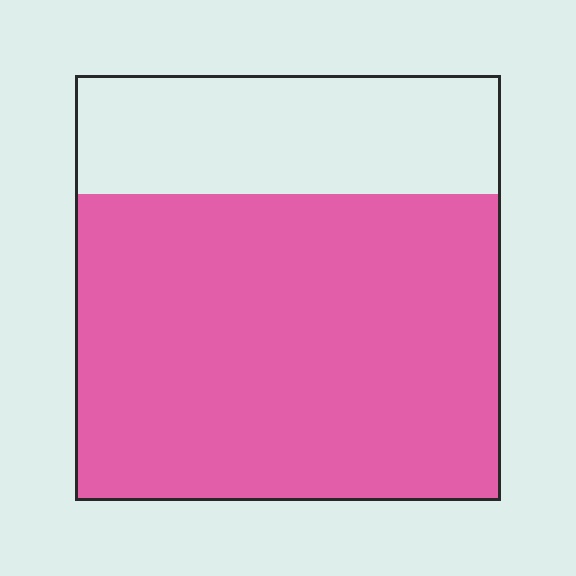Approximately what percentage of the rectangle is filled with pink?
Approximately 70%.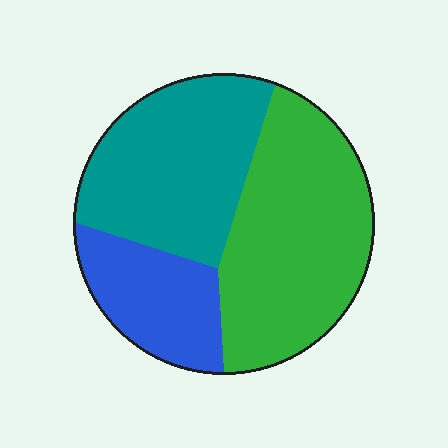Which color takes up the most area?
Green, at roughly 45%.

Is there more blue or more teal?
Teal.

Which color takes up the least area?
Blue, at roughly 20%.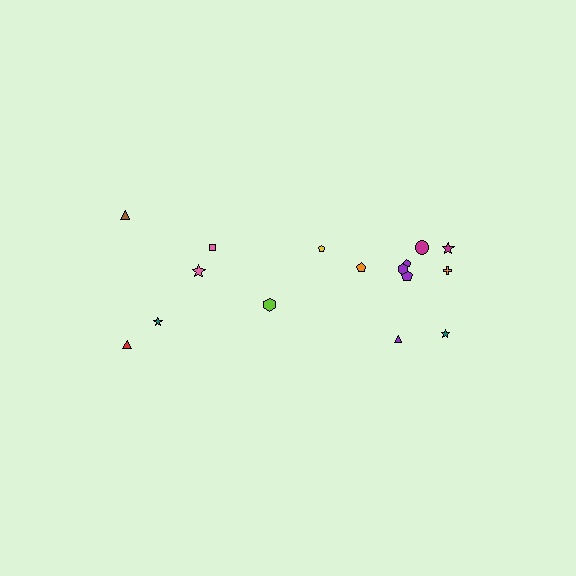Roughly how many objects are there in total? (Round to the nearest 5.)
Roughly 15 objects in total.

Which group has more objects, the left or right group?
The right group.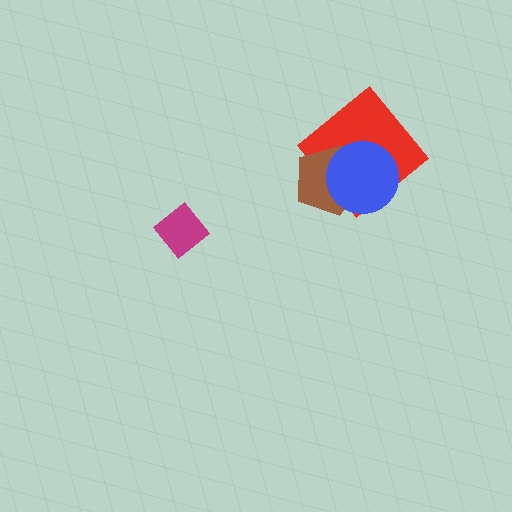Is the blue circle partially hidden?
No, no other shape covers it.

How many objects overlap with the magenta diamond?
0 objects overlap with the magenta diamond.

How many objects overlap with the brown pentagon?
2 objects overlap with the brown pentagon.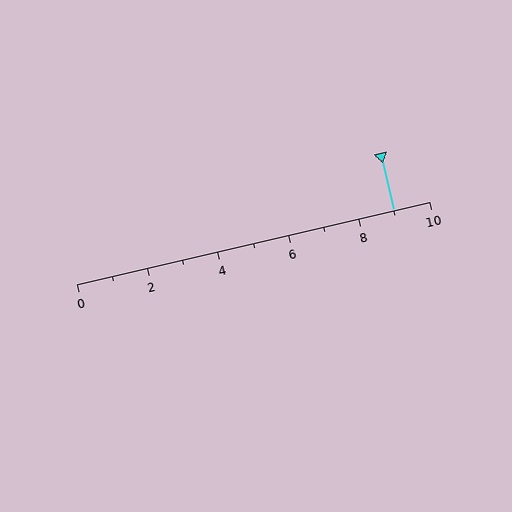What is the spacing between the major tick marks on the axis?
The major ticks are spaced 2 apart.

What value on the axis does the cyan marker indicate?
The marker indicates approximately 9.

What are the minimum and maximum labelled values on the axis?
The axis runs from 0 to 10.